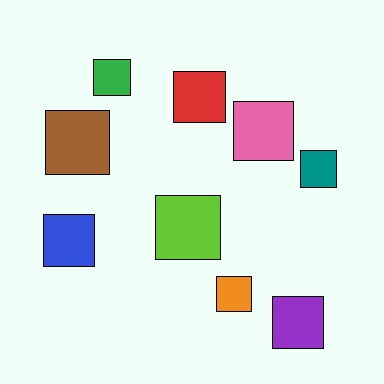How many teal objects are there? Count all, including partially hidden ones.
There is 1 teal object.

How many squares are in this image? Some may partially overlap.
There are 9 squares.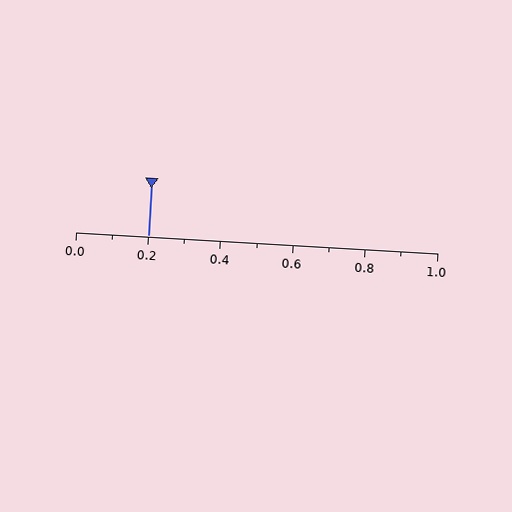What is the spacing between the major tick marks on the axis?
The major ticks are spaced 0.2 apart.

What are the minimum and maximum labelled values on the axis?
The axis runs from 0.0 to 1.0.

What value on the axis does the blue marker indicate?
The marker indicates approximately 0.2.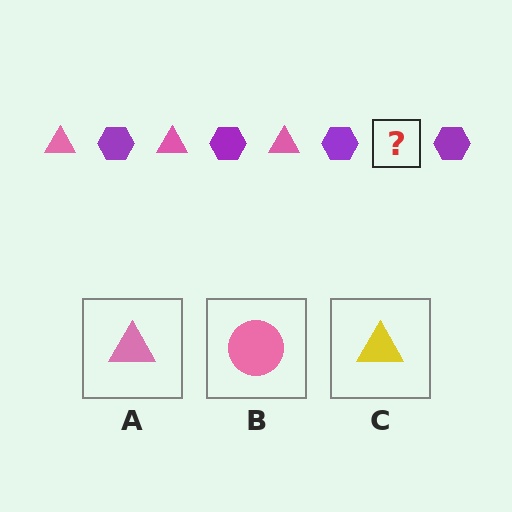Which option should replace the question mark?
Option A.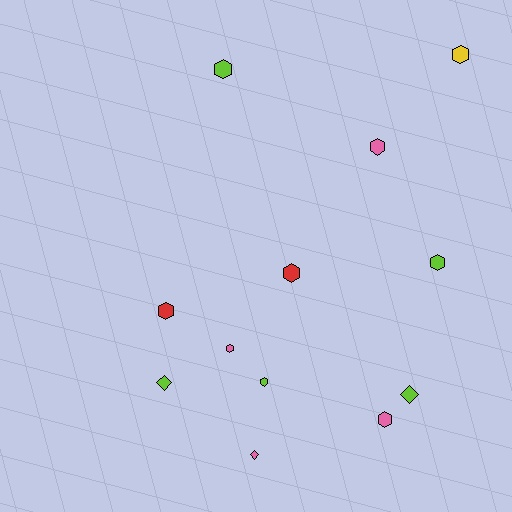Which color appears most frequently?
Lime, with 5 objects.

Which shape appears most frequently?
Hexagon, with 9 objects.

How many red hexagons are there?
There are 2 red hexagons.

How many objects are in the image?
There are 12 objects.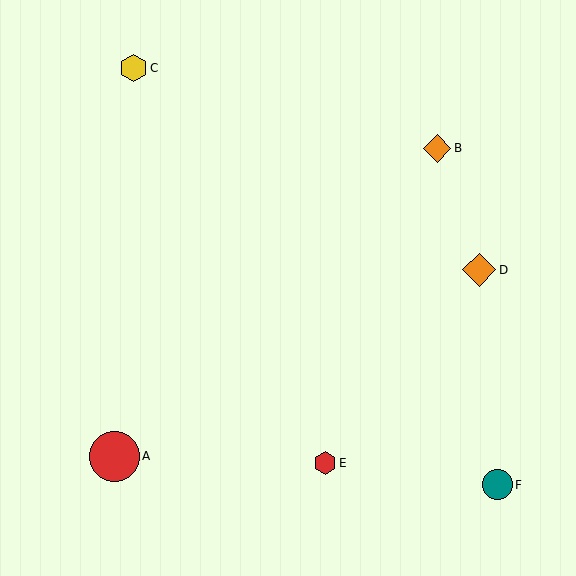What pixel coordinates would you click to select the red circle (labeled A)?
Click at (114, 456) to select the red circle A.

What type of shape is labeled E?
Shape E is a red hexagon.